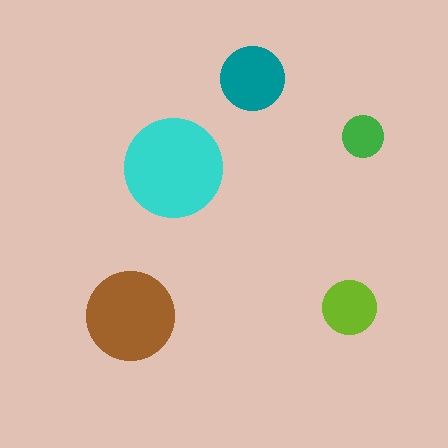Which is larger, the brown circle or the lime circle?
The brown one.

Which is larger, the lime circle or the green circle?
The lime one.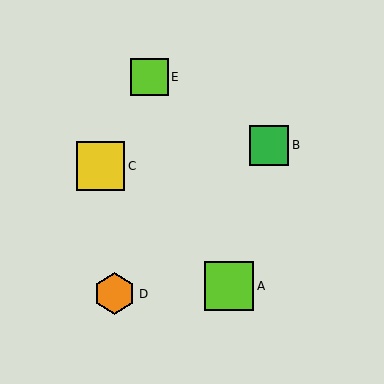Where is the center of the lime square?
The center of the lime square is at (149, 77).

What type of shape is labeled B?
Shape B is a green square.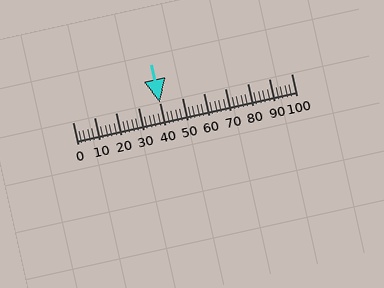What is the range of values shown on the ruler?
The ruler shows values from 0 to 100.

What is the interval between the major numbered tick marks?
The major tick marks are spaced 10 units apart.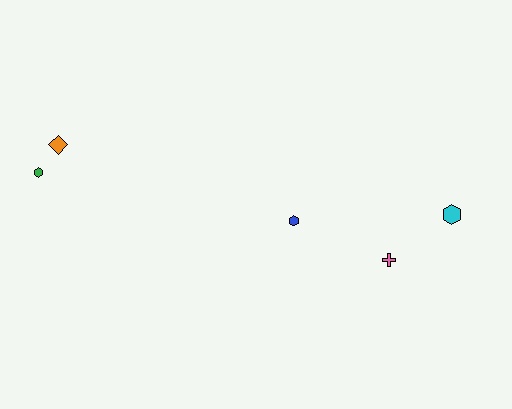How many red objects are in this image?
There are no red objects.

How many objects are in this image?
There are 5 objects.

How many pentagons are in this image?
There are no pentagons.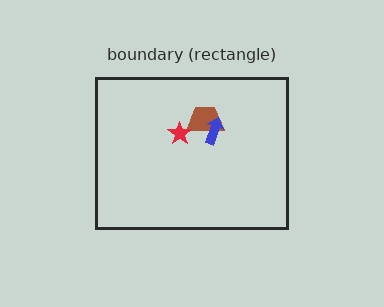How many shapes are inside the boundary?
3 inside, 0 outside.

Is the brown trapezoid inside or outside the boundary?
Inside.